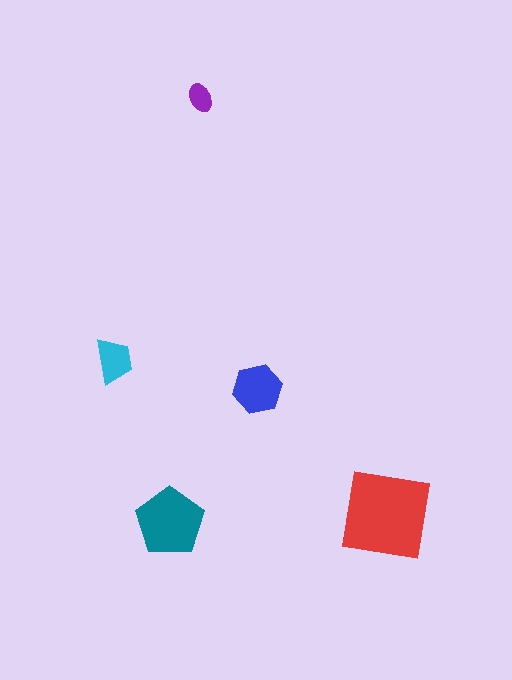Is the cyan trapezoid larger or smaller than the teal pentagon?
Smaller.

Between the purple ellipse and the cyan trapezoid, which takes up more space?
The cyan trapezoid.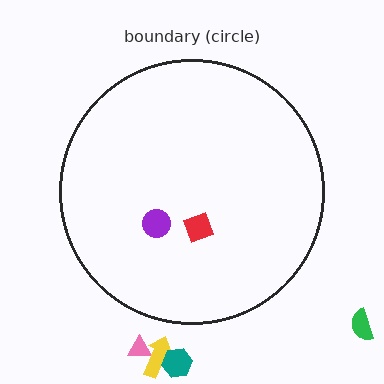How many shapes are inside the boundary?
2 inside, 4 outside.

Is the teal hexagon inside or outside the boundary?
Outside.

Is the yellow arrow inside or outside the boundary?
Outside.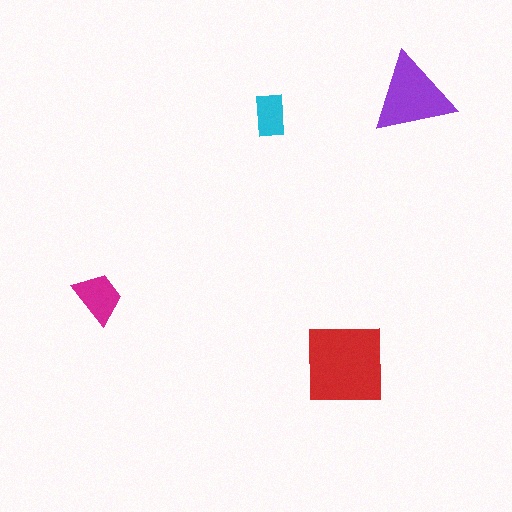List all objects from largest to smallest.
The red square, the purple triangle, the magenta trapezoid, the cyan rectangle.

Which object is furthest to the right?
The purple triangle is rightmost.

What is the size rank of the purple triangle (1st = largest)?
2nd.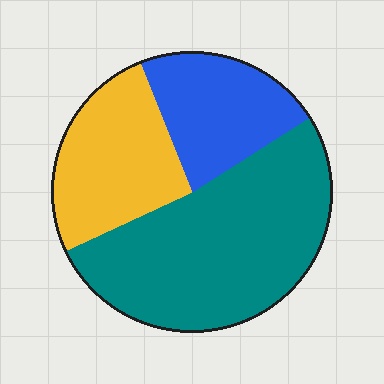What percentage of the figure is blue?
Blue covers around 20% of the figure.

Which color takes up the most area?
Teal, at roughly 50%.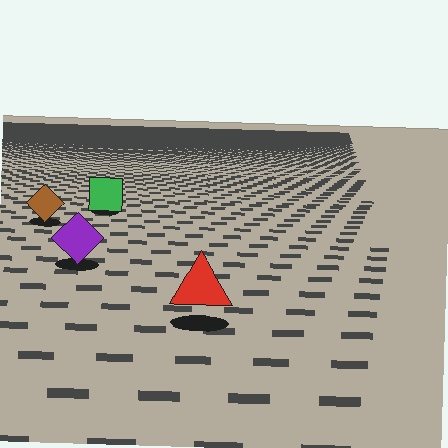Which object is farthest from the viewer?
The green square is farthest from the viewer. It appears smaller and the ground texture around it is denser.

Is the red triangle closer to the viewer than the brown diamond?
Yes. The red triangle is closer — you can tell from the texture gradient: the ground texture is coarser near it.